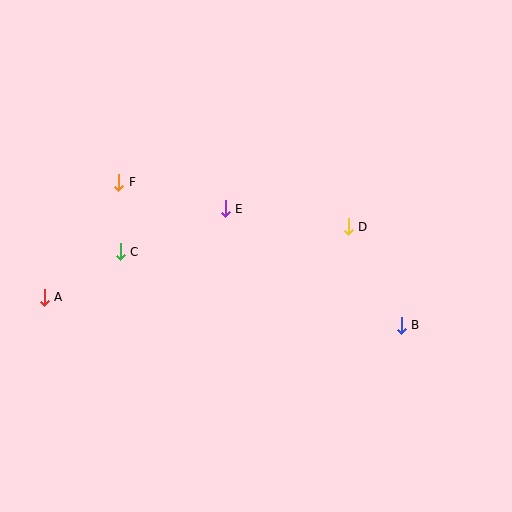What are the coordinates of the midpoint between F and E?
The midpoint between F and E is at (172, 195).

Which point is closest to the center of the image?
Point E at (225, 209) is closest to the center.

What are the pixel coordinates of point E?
Point E is at (225, 209).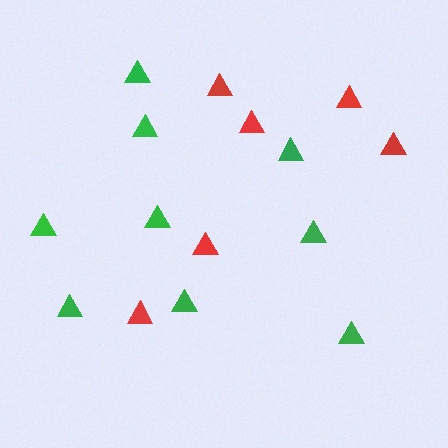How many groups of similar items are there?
There are 2 groups: one group of red triangles (6) and one group of green triangles (9).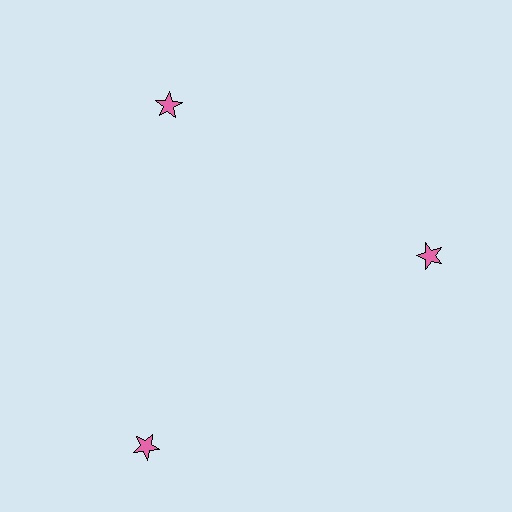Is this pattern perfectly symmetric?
No. The 3 pink stars are arranged in a ring, but one element near the 7 o'clock position is pushed outward from the center, breaking the 3-fold rotational symmetry.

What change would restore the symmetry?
The symmetry would be restored by moving it inward, back onto the ring so that all 3 stars sit at equal angles and equal distance from the center.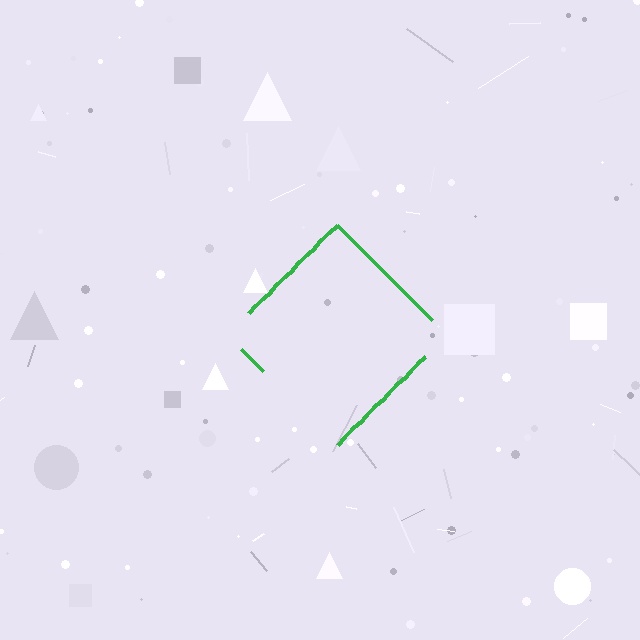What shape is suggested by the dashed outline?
The dashed outline suggests a diamond.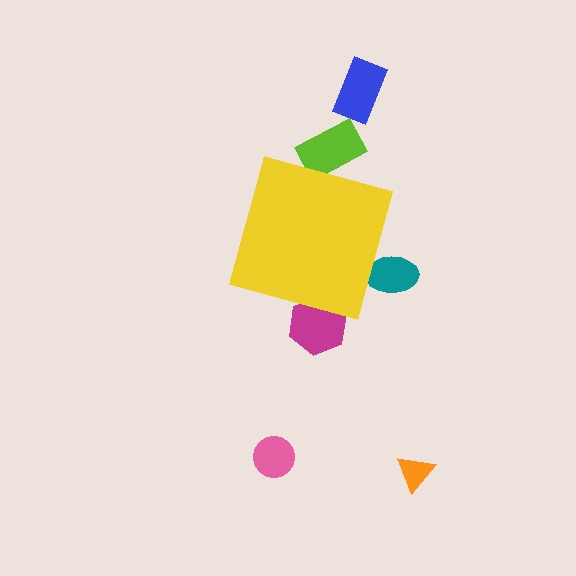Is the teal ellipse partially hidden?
Yes, the teal ellipse is partially hidden behind the yellow diamond.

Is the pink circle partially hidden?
No, the pink circle is fully visible.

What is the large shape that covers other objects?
A yellow diamond.